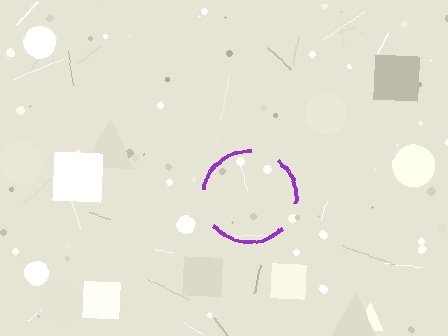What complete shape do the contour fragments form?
The contour fragments form a circle.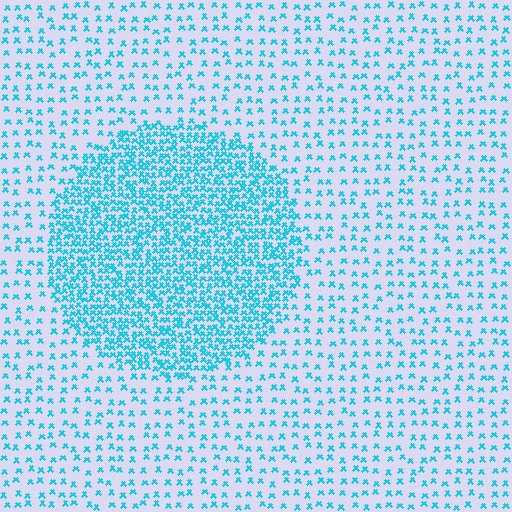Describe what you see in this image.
The image contains small cyan elements arranged at two different densities. A circle-shaped region is visible where the elements are more densely packed than the surrounding area.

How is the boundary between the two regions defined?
The boundary is defined by a change in element density (approximately 2.9x ratio). All elements are the same color, size, and shape.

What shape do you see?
I see a circle.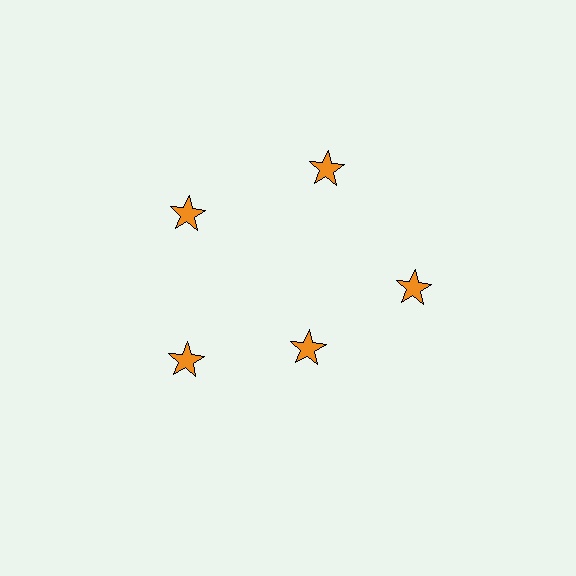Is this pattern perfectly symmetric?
No. The 5 orange stars are arranged in a ring, but one element near the 5 o'clock position is pulled inward toward the center, breaking the 5-fold rotational symmetry.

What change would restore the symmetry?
The symmetry would be restored by moving it outward, back onto the ring so that all 5 stars sit at equal angles and equal distance from the center.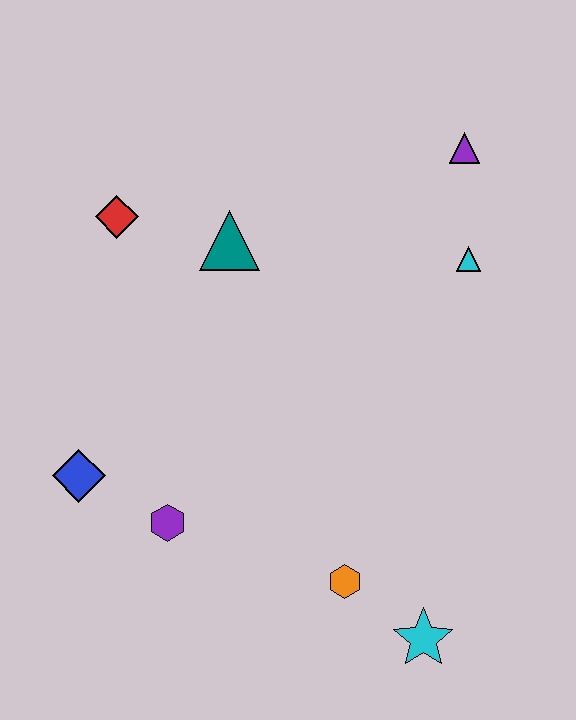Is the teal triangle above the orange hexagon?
Yes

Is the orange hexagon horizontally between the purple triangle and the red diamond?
Yes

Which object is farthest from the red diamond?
The cyan star is farthest from the red diamond.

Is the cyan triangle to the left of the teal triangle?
No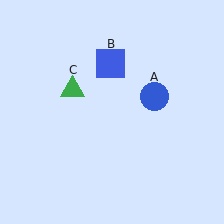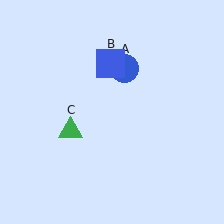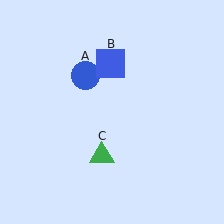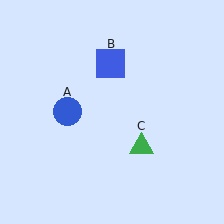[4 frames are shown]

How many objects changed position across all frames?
2 objects changed position: blue circle (object A), green triangle (object C).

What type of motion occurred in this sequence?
The blue circle (object A), green triangle (object C) rotated counterclockwise around the center of the scene.